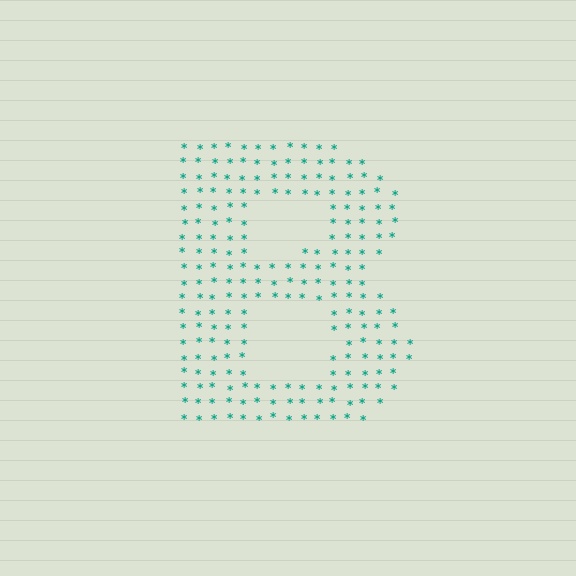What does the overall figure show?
The overall figure shows the letter B.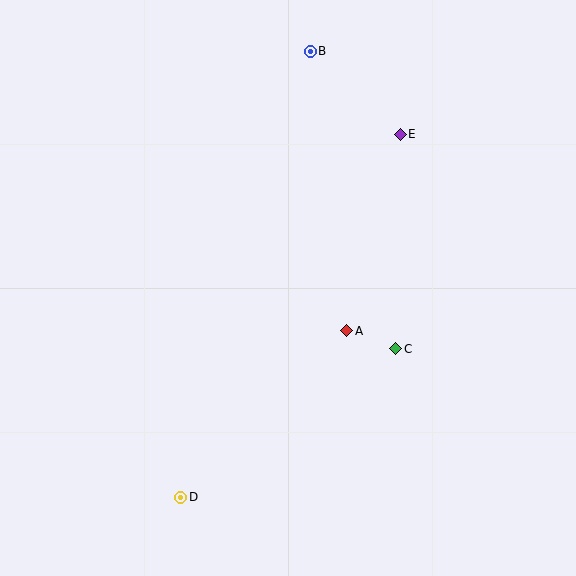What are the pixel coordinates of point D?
Point D is at (181, 497).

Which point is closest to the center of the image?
Point A at (347, 331) is closest to the center.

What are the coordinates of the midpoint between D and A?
The midpoint between D and A is at (264, 414).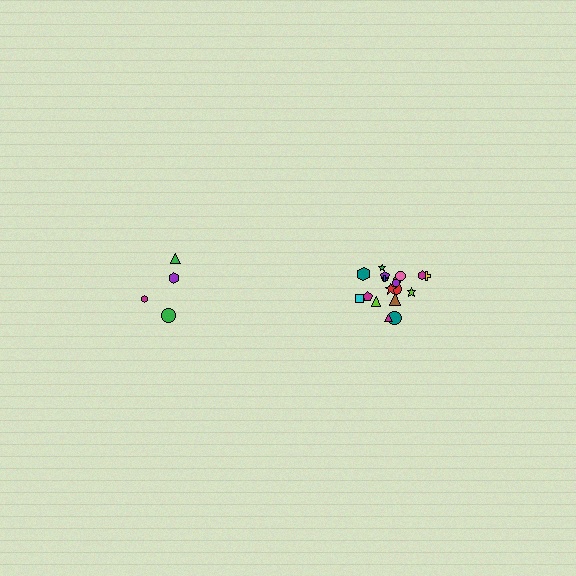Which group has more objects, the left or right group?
The right group.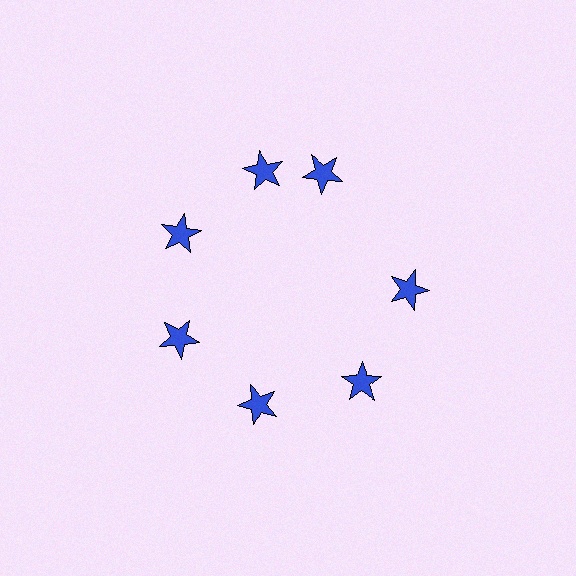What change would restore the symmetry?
The symmetry would be restored by rotating it back into even spacing with its neighbors so that all 7 stars sit at equal angles and equal distance from the center.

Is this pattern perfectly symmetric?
No. The 7 blue stars are arranged in a ring, but one element near the 1 o'clock position is rotated out of alignment along the ring, breaking the 7-fold rotational symmetry.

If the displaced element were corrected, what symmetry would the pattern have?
It would have 7-fold rotational symmetry — the pattern would map onto itself every 51 degrees.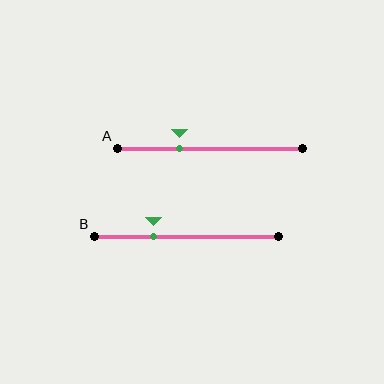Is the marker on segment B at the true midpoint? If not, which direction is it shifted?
No, the marker on segment B is shifted to the left by about 18% of the segment length.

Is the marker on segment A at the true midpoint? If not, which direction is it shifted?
No, the marker on segment A is shifted to the left by about 16% of the segment length.